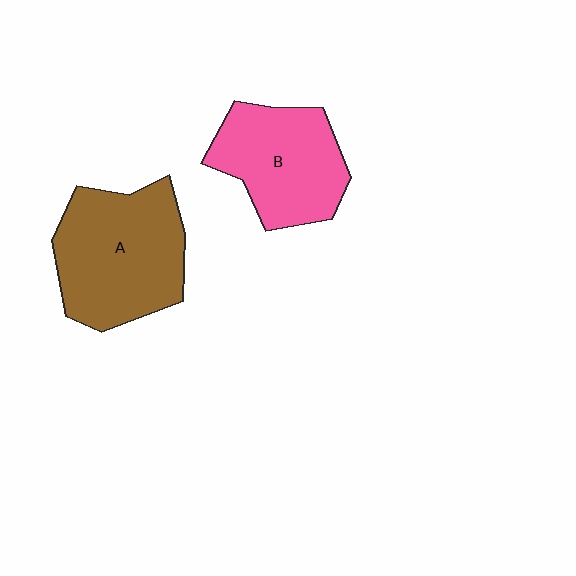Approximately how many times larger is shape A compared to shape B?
Approximately 1.2 times.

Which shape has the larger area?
Shape A (brown).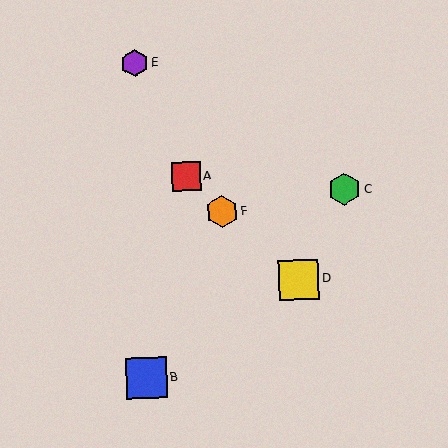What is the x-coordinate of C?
Object C is at x≈345.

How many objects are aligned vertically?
2 objects (B, E) are aligned vertically.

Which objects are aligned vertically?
Objects B, E are aligned vertically.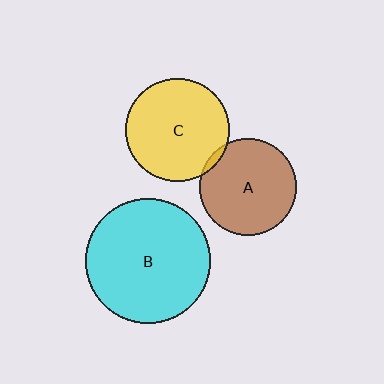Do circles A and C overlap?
Yes.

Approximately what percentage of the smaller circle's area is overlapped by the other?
Approximately 5%.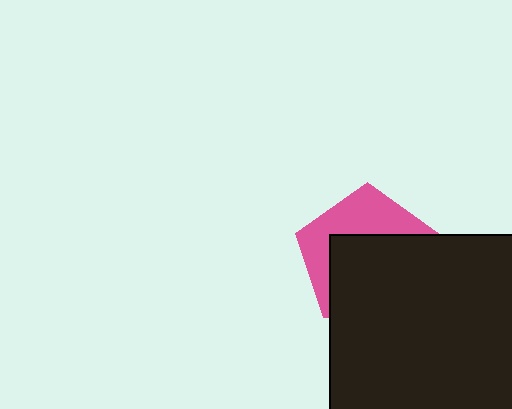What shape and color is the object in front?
The object in front is a black rectangle.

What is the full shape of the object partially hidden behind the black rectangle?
The partially hidden object is a pink pentagon.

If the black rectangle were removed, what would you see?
You would see the complete pink pentagon.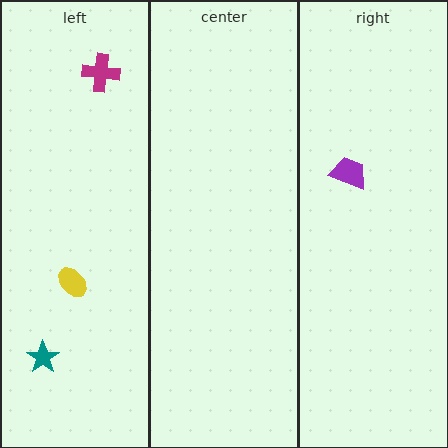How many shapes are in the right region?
1.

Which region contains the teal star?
The left region.